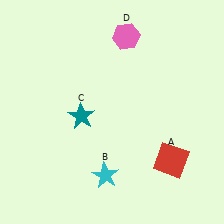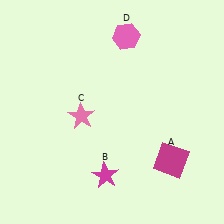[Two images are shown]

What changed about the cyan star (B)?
In Image 1, B is cyan. In Image 2, it changed to magenta.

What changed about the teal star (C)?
In Image 1, C is teal. In Image 2, it changed to pink.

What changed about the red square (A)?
In Image 1, A is red. In Image 2, it changed to magenta.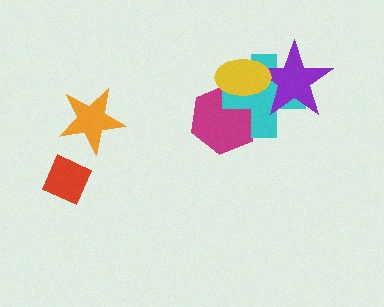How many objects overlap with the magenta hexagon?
2 objects overlap with the magenta hexagon.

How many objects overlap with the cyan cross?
3 objects overlap with the cyan cross.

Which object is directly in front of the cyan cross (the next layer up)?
The purple star is directly in front of the cyan cross.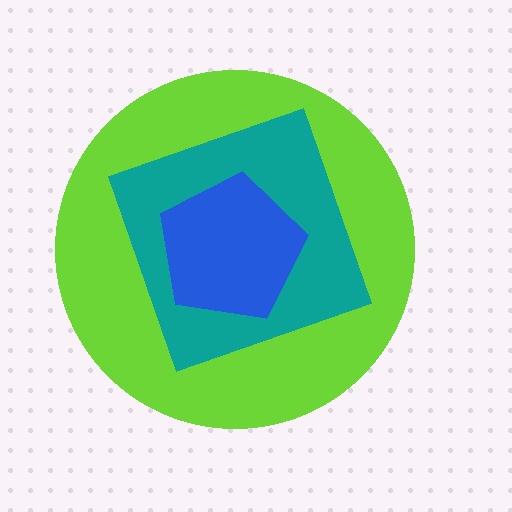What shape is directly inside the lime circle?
The teal diamond.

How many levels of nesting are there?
3.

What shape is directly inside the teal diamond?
The blue pentagon.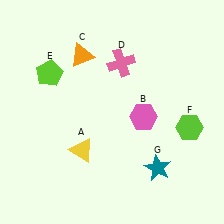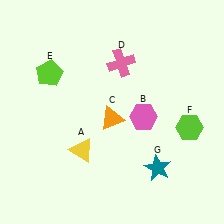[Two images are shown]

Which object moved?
The orange triangle (C) moved down.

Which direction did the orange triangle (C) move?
The orange triangle (C) moved down.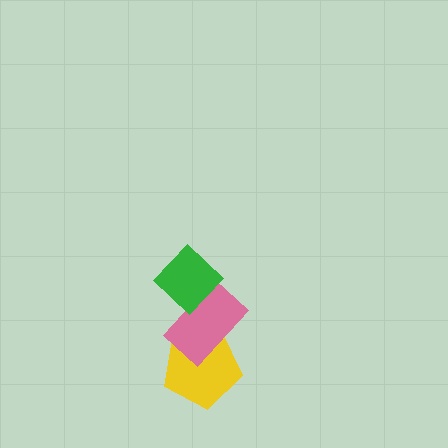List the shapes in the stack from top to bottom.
From top to bottom: the green diamond, the pink rectangle, the yellow pentagon.